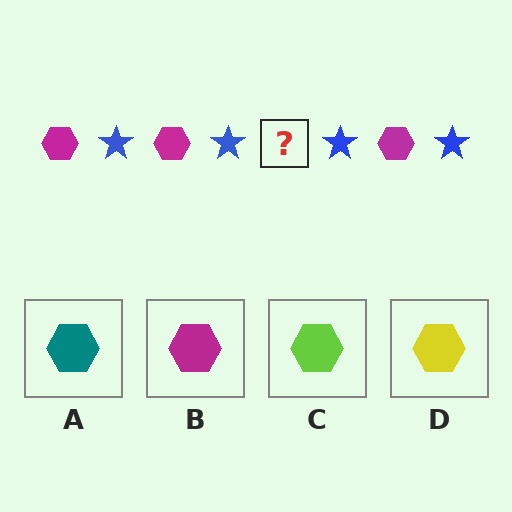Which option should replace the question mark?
Option B.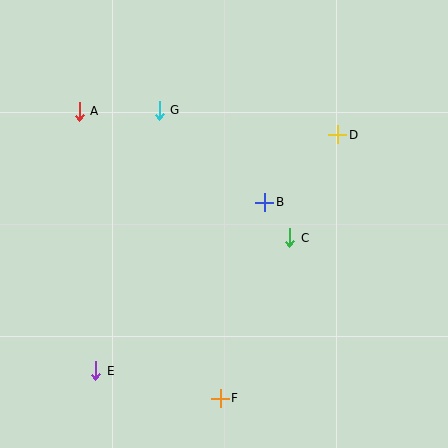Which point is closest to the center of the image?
Point B at (265, 202) is closest to the center.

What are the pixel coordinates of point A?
Point A is at (79, 111).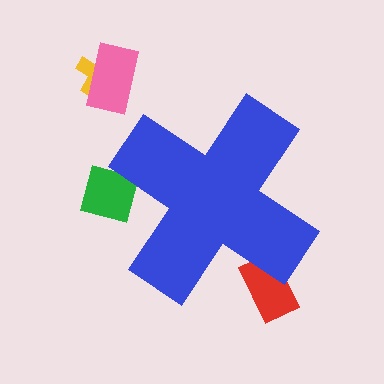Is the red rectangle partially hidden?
Yes, the red rectangle is partially hidden behind the blue cross.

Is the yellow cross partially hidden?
No, the yellow cross is fully visible.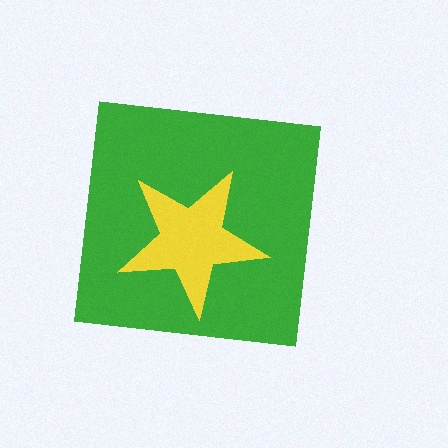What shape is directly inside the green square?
The yellow star.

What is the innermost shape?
The yellow star.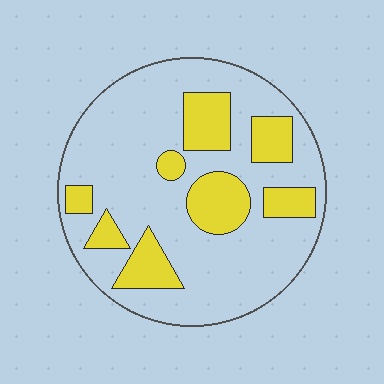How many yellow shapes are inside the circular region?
8.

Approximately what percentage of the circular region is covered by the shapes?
Approximately 25%.